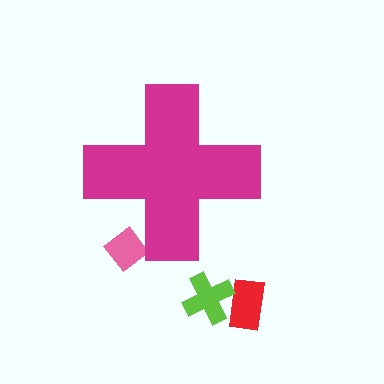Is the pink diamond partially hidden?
Yes, the pink diamond is partially hidden behind the magenta cross.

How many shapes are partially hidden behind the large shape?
1 shape is partially hidden.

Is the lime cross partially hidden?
No, the lime cross is fully visible.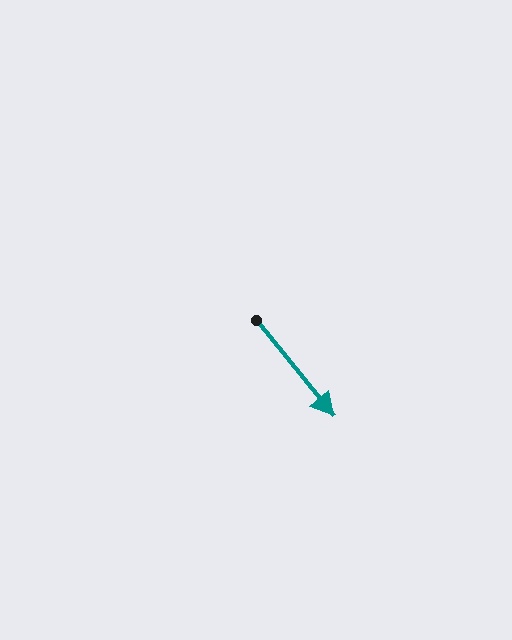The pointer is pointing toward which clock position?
Roughly 5 o'clock.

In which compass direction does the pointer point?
Southeast.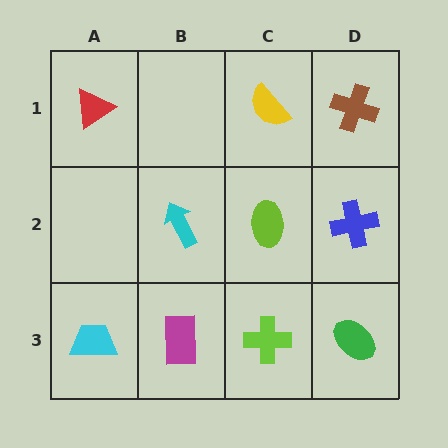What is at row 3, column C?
A lime cross.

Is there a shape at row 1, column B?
No, that cell is empty.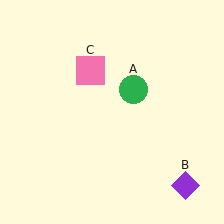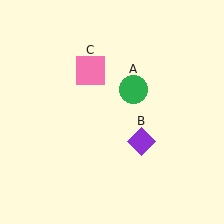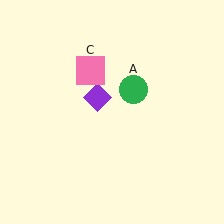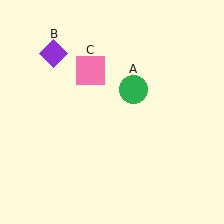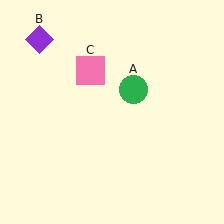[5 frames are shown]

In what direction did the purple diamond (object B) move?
The purple diamond (object B) moved up and to the left.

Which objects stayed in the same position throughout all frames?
Green circle (object A) and pink square (object C) remained stationary.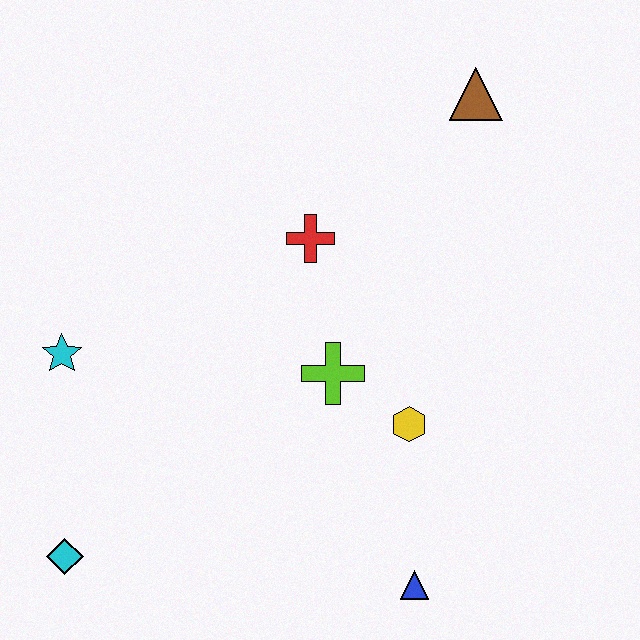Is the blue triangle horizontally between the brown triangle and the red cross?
Yes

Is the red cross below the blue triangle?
No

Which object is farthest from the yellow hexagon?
The cyan diamond is farthest from the yellow hexagon.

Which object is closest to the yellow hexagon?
The lime cross is closest to the yellow hexagon.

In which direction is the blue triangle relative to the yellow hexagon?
The blue triangle is below the yellow hexagon.